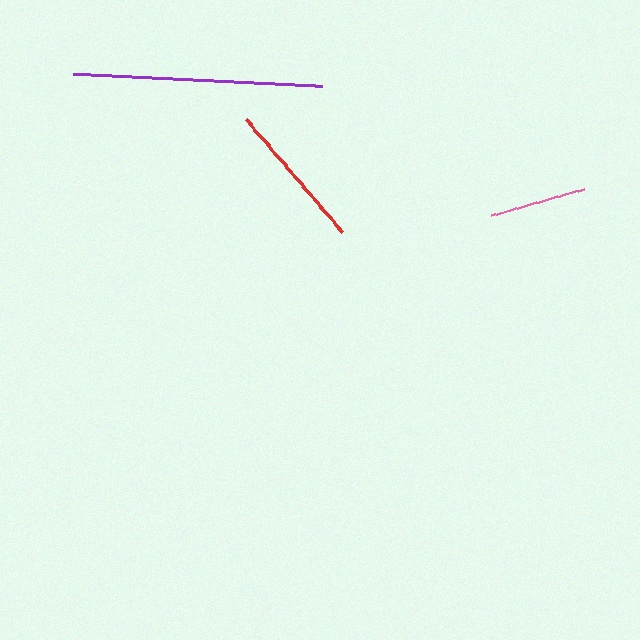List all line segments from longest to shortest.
From longest to shortest: purple, red, pink.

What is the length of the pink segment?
The pink segment is approximately 96 pixels long.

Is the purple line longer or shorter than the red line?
The purple line is longer than the red line.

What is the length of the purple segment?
The purple segment is approximately 251 pixels long.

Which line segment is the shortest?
The pink line is the shortest at approximately 96 pixels.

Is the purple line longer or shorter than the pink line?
The purple line is longer than the pink line.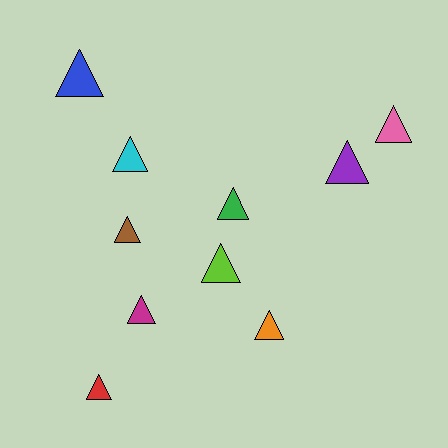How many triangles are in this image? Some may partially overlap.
There are 10 triangles.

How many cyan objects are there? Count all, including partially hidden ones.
There is 1 cyan object.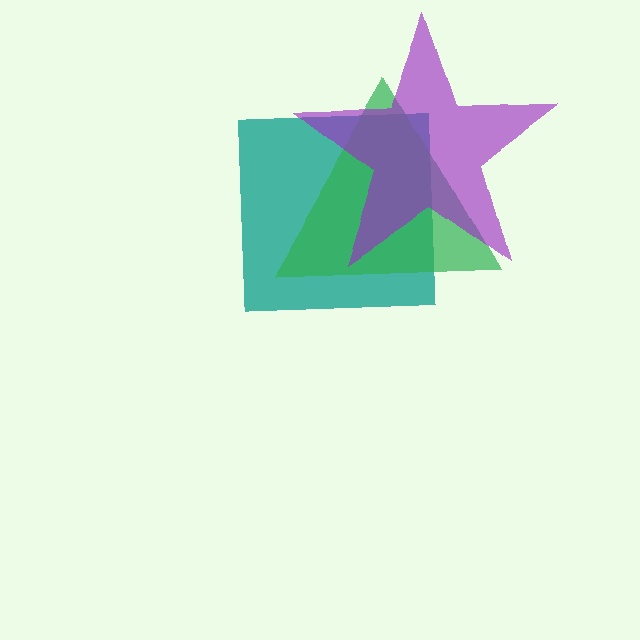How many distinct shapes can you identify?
There are 3 distinct shapes: a teal square, a green triangle, a purple star.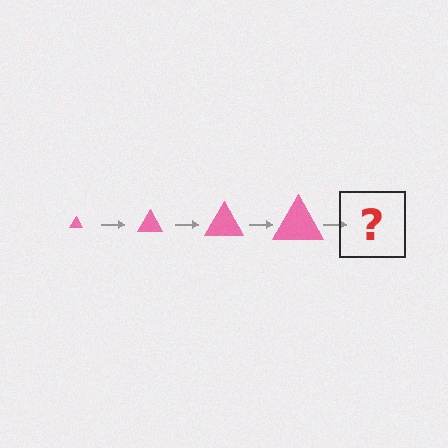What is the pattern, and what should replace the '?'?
The pattern is that the triangle gets progressively larger each step. The '?' should be a pink triangle, larger than the previous one.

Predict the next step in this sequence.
The next step is a pink triangle, larger than the previous one.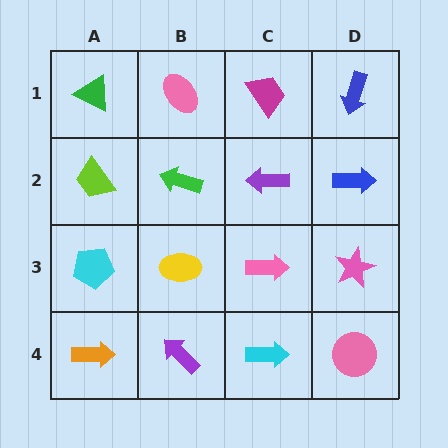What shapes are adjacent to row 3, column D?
A blue arrow (row 2, column D), a pink circle (row 4, column D), a pink arrow (row 3, column C).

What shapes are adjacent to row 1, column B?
A green arrow (row 2, column B), a green triangle (row 1, column A), a magenta trapezoid (row 1, column C).